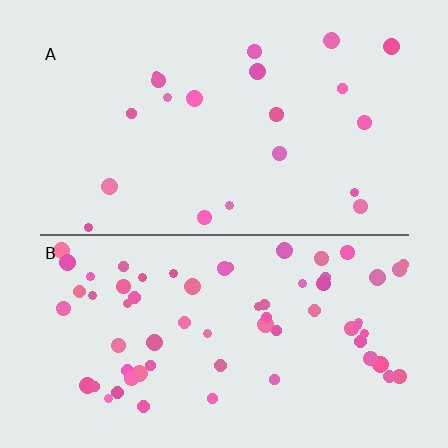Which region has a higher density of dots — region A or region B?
B (the bottom).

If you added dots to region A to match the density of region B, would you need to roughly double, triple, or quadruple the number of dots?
Approximately triple.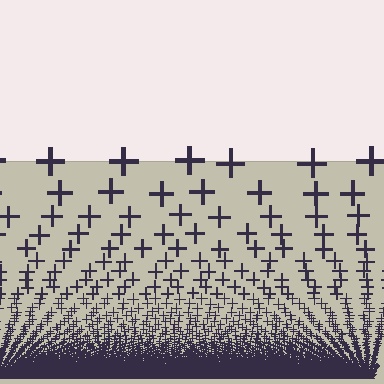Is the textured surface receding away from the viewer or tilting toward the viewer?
The surface appears to tilt toward the viewer. Texture elements get larger and sparser toward the top.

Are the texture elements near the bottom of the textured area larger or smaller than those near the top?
Smaller. The gradient is inverted — elements near the bottom are smaller and denser.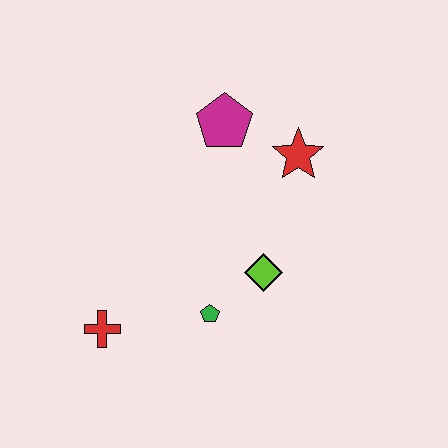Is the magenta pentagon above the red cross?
Yes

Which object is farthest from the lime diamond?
The red cross is farthest from the lime diamond.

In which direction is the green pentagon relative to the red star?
The green pentagon is below the red star.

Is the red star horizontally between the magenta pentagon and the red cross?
No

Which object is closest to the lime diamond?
The green pentagon is closest to the lime diamond.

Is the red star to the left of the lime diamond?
No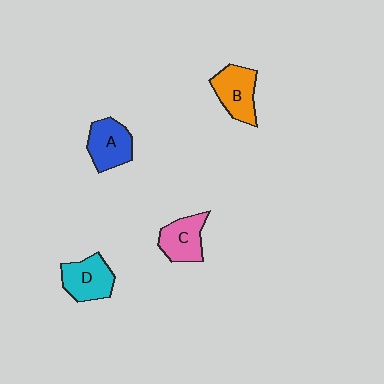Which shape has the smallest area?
Shape C (pink).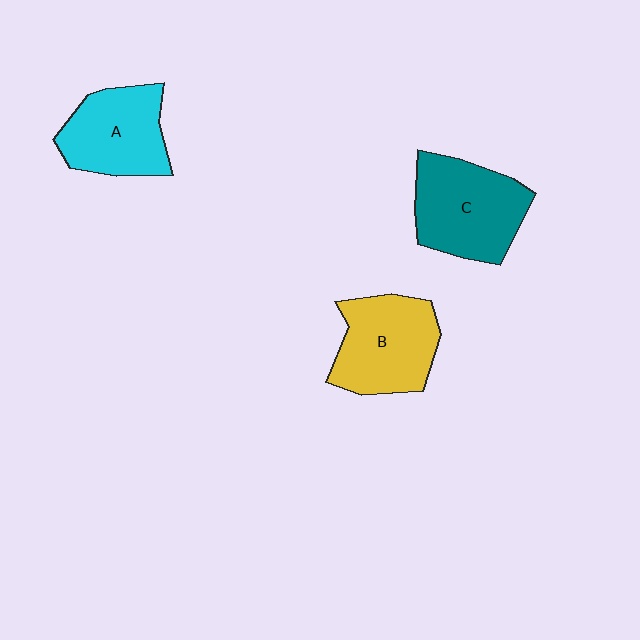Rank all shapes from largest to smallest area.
From largest to smallest: C (teal), B (yellow), A (cyan).